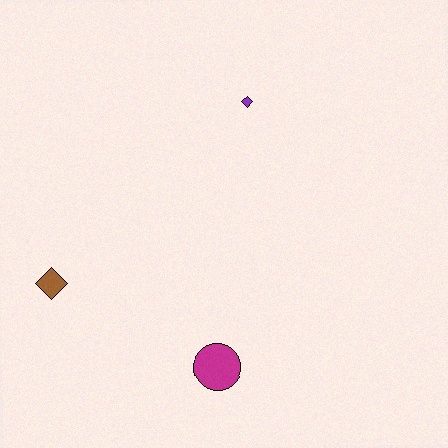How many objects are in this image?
There are 3 objects.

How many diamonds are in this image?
There are 2 diamonds.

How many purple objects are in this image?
There is 1 purple object.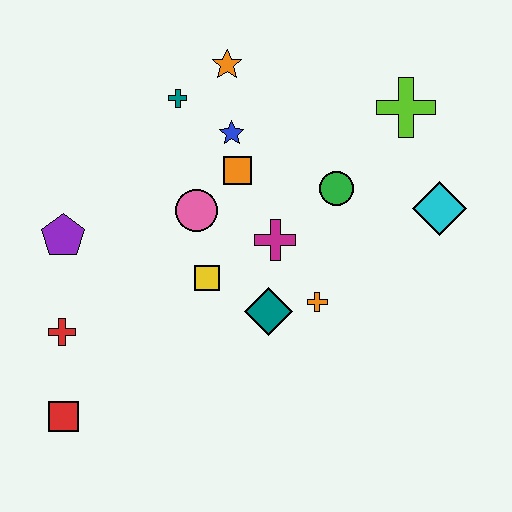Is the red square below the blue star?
Yes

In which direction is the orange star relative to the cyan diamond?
The orange star is to the left of the cyan diamond.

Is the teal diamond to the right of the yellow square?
Yes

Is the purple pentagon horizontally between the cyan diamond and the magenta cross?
No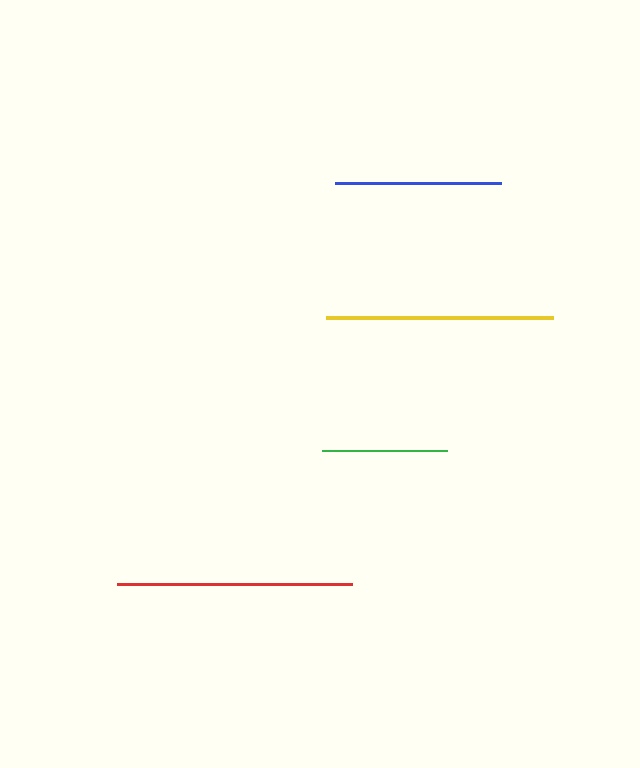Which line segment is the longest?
The red line is the longest at approximately 235 pixels.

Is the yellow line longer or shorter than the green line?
The yellow line is longer than the green line.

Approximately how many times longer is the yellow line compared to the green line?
The yellow line is approximately 1.8 times the length of the green line.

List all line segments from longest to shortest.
From longest to shortest: red, yellow, blue, green.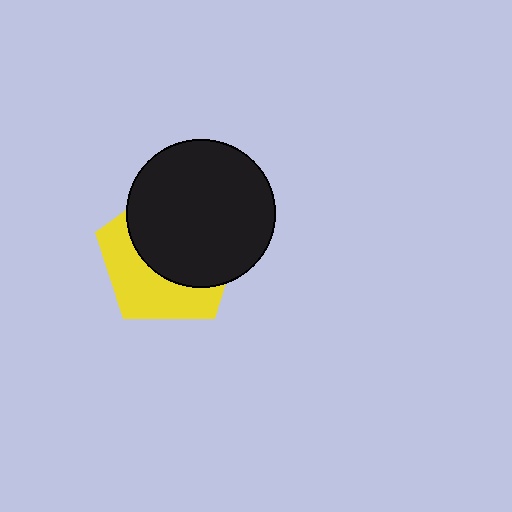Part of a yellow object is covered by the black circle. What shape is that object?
It is a pentagon.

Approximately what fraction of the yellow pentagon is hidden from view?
Roughly 58% of the yellow pentagon is hidden behind the black circle.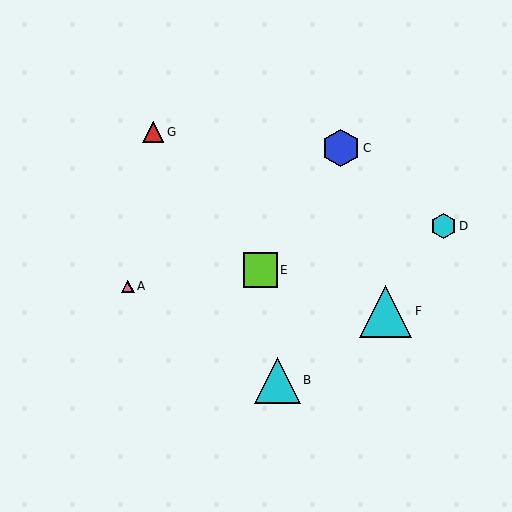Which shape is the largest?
The cyan triangle (labeled F) is the largest.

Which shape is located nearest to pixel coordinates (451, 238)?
The cyan hexagon (labeled D) at (443, 226) is nearest to that location.